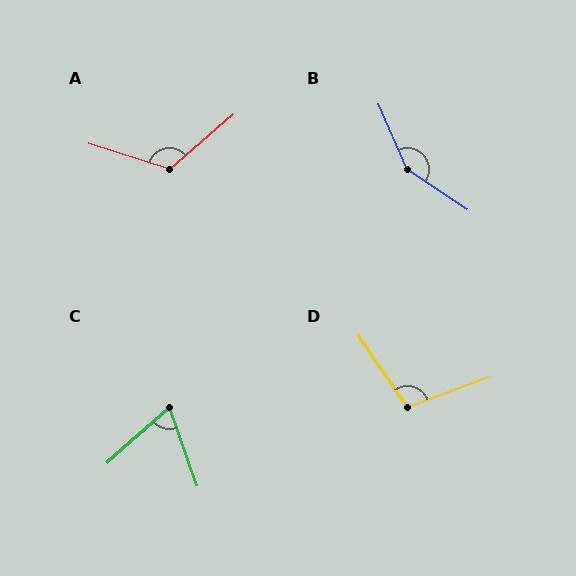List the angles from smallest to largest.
C (68°), D (104°), A (122°), B (147°).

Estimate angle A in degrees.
Approximately 122 degrees.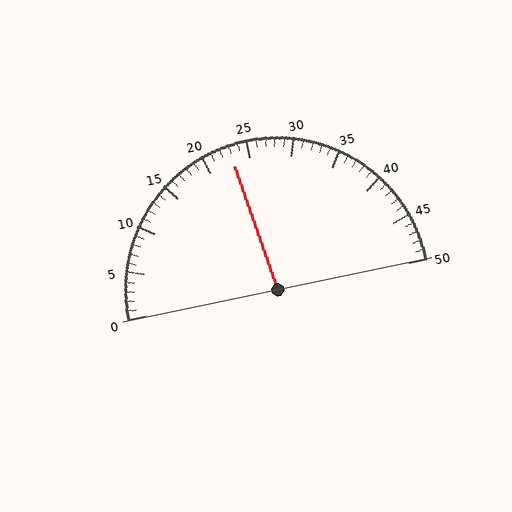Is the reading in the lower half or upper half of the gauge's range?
The reading is in the lower half of the range (0 to 50).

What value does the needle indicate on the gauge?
The needle indicates approximately 23.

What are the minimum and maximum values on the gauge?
The gauge ranges from 0 to 50.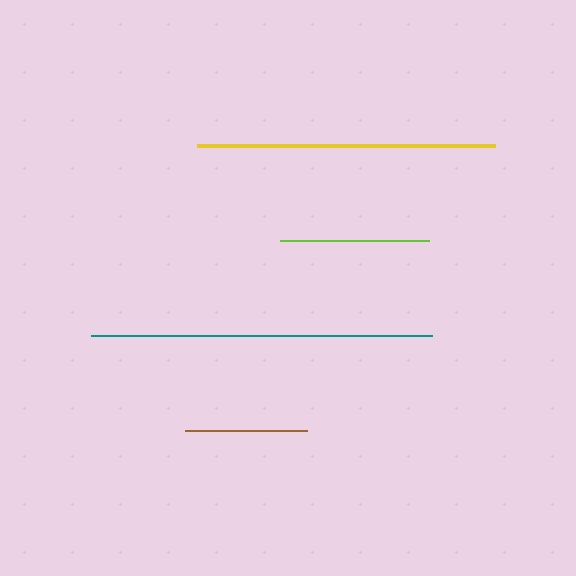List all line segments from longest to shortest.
From longest to shortest: teal, yellow, lime, brown.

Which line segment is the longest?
The teal line is the longest at approximately 341 pixels.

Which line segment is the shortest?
The brown line is the shortest at approximately 122 pixels.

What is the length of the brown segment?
The brown segment is approximately 122 pixels long.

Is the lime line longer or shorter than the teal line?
The teal line is longer than the lime line.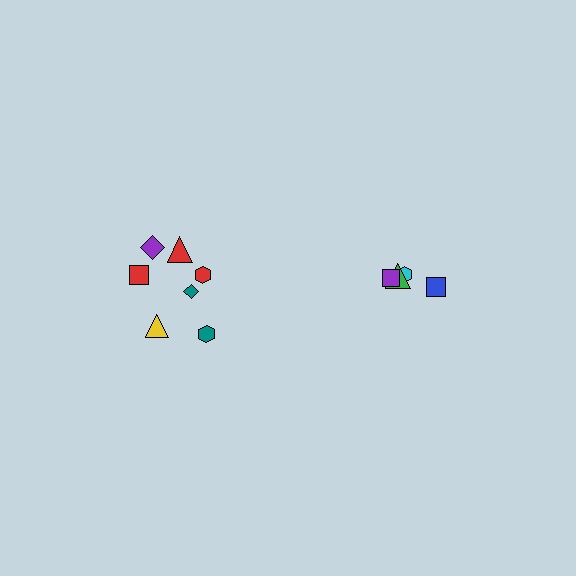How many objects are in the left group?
There are 7 objects.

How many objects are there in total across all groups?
There are 11 objects.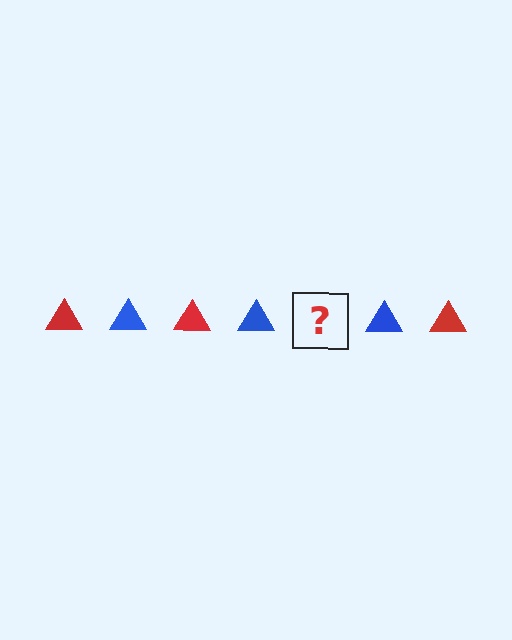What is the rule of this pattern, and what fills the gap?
The rule is that the pattern cycles through red, blue triangles. The gap should be filled with a red triangle.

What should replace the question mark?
The question mark should be replaced with a red triangle.